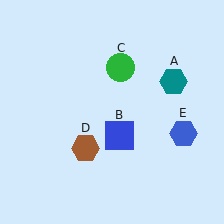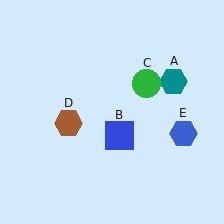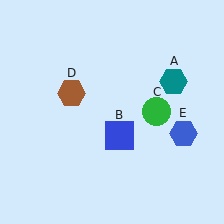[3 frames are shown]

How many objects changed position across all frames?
2 objects changed position: green circle (object C), brown hexagon (object D).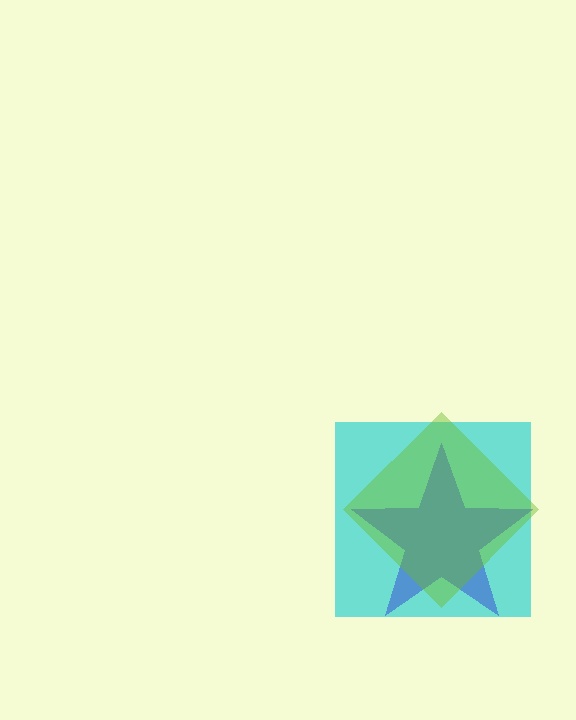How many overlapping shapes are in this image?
There are 3 overlapping shapes in the image.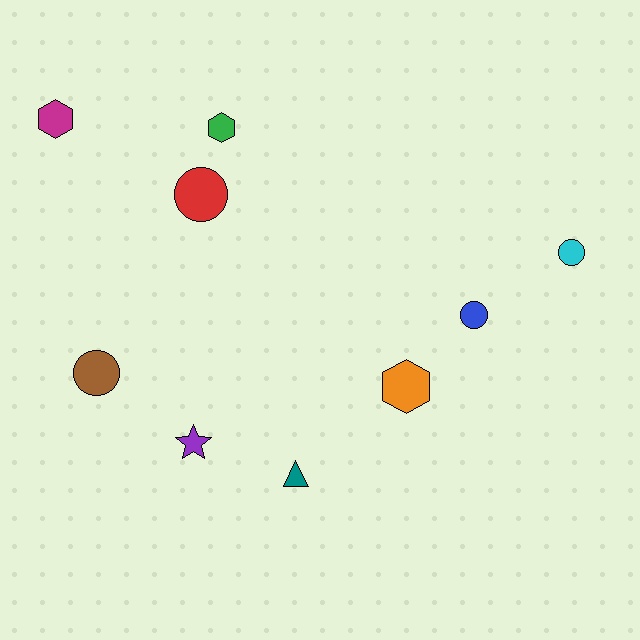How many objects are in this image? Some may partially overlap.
There are 9 objects.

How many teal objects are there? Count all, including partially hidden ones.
There is 1 teal object.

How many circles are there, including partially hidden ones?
There are 4 circles.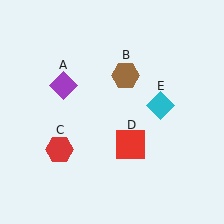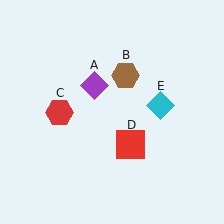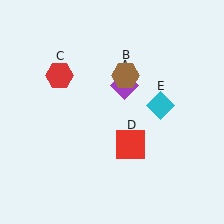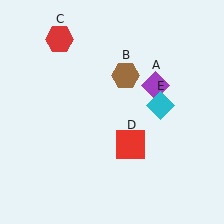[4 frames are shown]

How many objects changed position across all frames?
2 objects changed position: purple diamond (object A), red hexagon (object C).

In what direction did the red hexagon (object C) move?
The red hexagon (object C) moved up.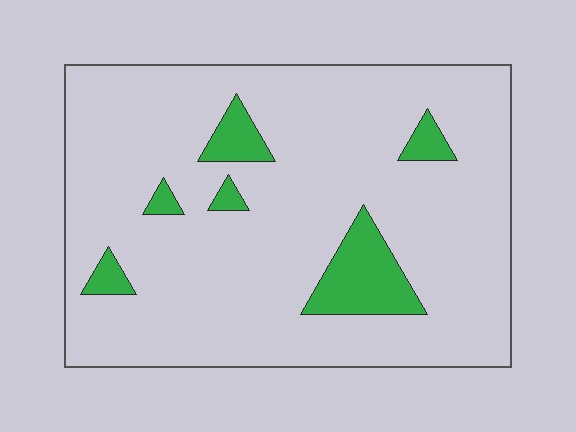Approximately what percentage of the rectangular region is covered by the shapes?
Approximately 10%.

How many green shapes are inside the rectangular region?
6.